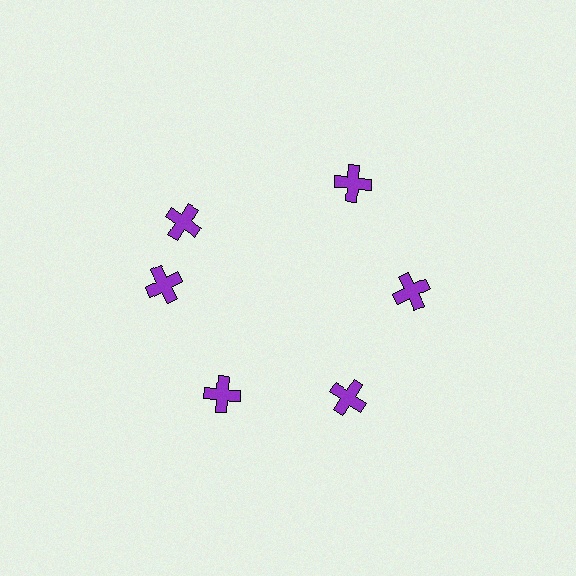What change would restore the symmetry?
The symmetry would be restored by rotating it back into even spacing with its neighbors so that all 6 crosses sit at equal angles and equal distance from the center.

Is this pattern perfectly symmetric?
No. The 6 purple crosses are arranged in a ring, but one element near the 11 o'clock position is rotated out of alignment along the ring, breaking the 6-fold rotational symmetry.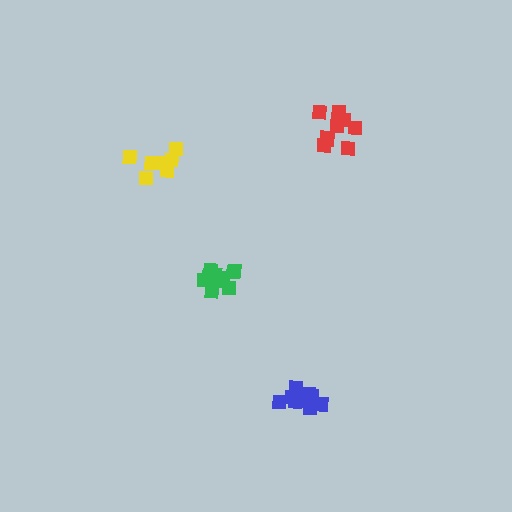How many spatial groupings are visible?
There are 4 spatial groupings.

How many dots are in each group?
Group 1: 12 dots, Group 2: 9 dots, Group 3: 12 dots, Group 4: 7 dots (40 total).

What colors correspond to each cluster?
The clusters are colored: blue, red, green, yellow.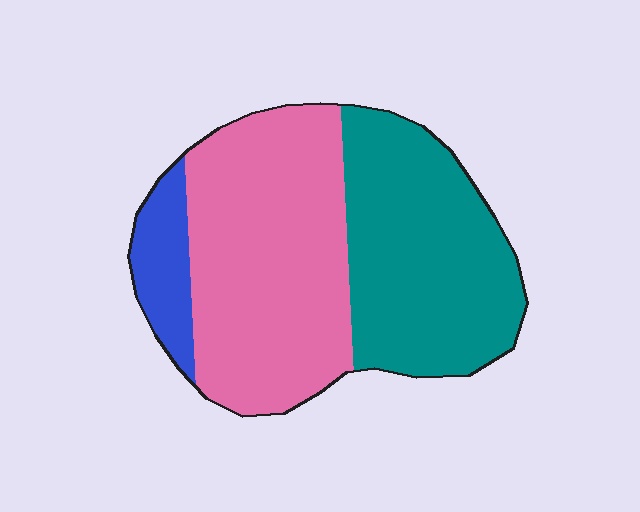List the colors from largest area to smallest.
From largest to smallest: pink, teal, blue.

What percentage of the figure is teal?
Teal covers roughly 40% of the figure.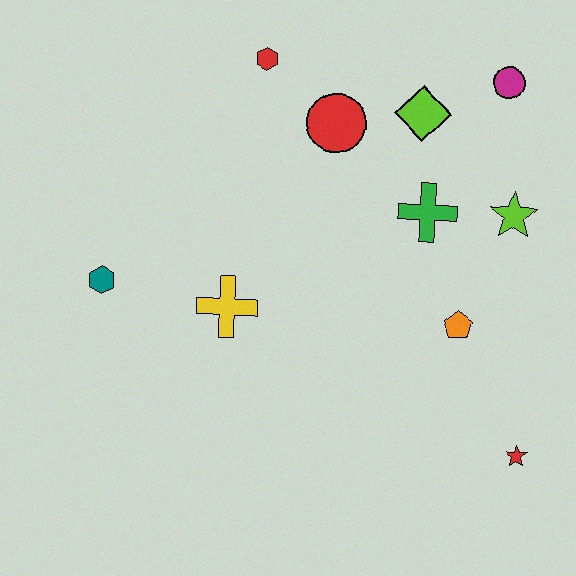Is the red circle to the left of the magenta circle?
Yes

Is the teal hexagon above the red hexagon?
No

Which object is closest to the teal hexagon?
The yellow cross is closest to the teal hexagon.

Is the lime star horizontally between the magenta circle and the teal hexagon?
No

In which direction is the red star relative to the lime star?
The red star is below the lime star.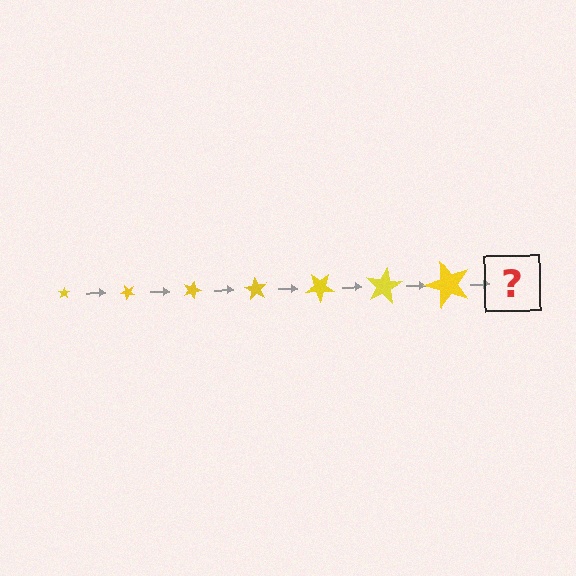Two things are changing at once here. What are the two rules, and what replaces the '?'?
The two rules are that the star grows larger each step and it rotates 45 degrees each step. The '?' should be a star, larger than the previous one and rotated 315 degrees from the start.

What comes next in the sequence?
The next element should be a star, larger than the previous one and rotated 315 degrees from the start.